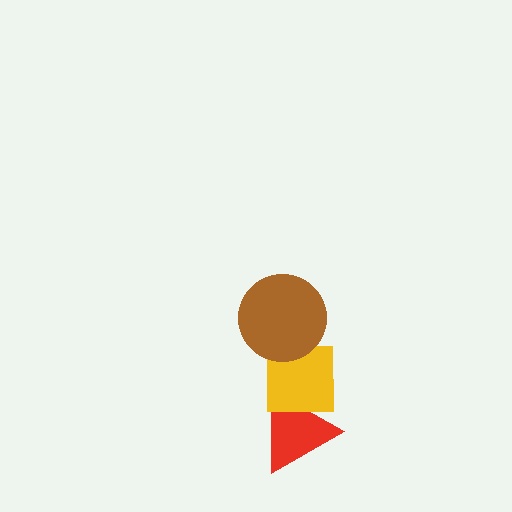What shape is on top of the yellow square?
The brown circle is on top of the yellow square.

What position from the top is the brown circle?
The brown circle is 1st from the top.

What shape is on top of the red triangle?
The yellow square is on top of the red triangle.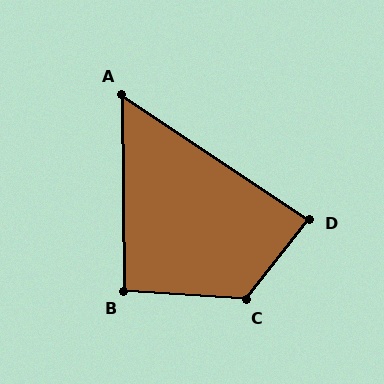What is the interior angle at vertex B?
Approximately 94 degrees (approximately right).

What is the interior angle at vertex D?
Approximately 86 degrees (approximately right).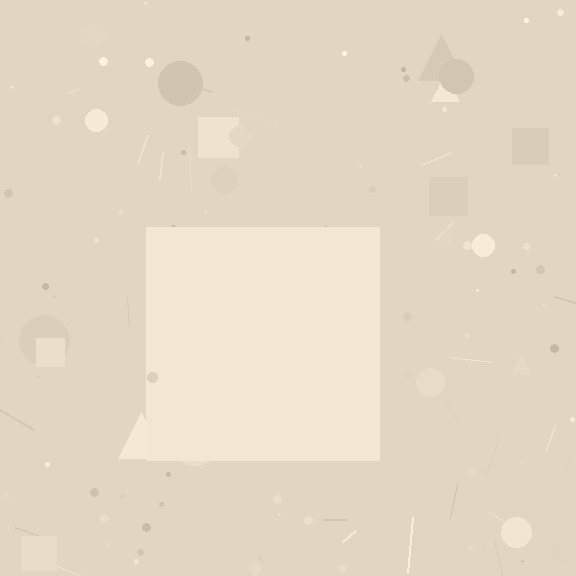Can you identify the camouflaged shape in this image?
The camouflaged shape is a square.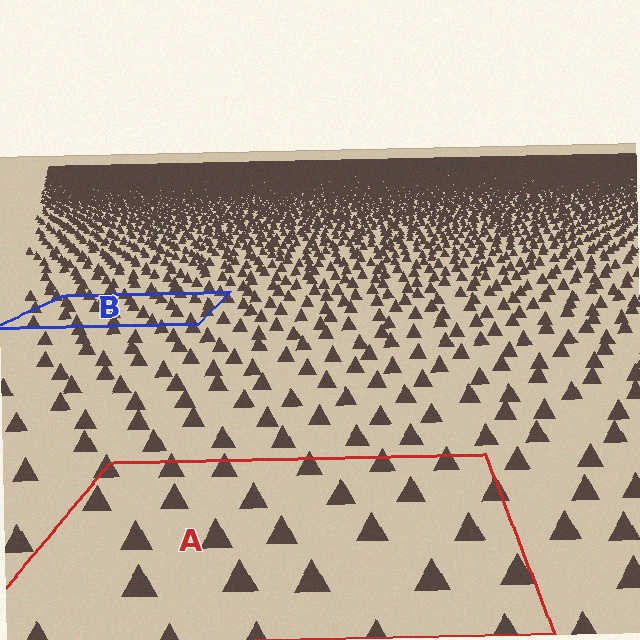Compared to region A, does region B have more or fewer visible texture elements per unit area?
Region B has more texture elements per unit area — they are packed more densely because it is farther away.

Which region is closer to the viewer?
Region A is closer. The texture elements there are larger and more spread out.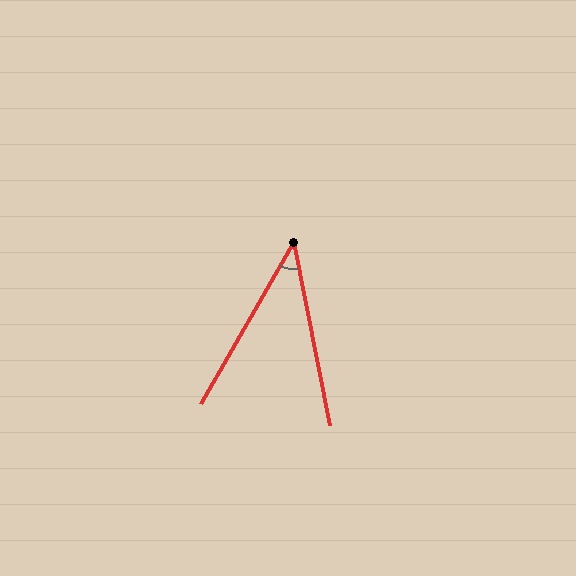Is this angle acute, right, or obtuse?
It is acute.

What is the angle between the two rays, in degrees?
Approximately 41 degrees.